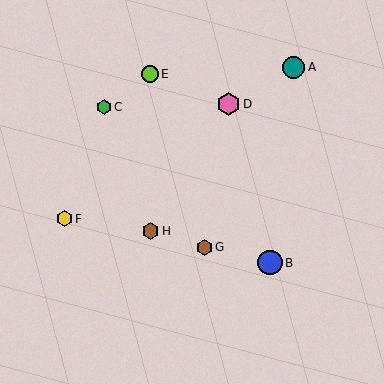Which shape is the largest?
The blue circle (labeled B) is the largest.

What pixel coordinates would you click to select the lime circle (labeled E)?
Click at (150, 74) to select the lime circle E.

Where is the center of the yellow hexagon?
The center of the yellow hexagon is at (64, 219).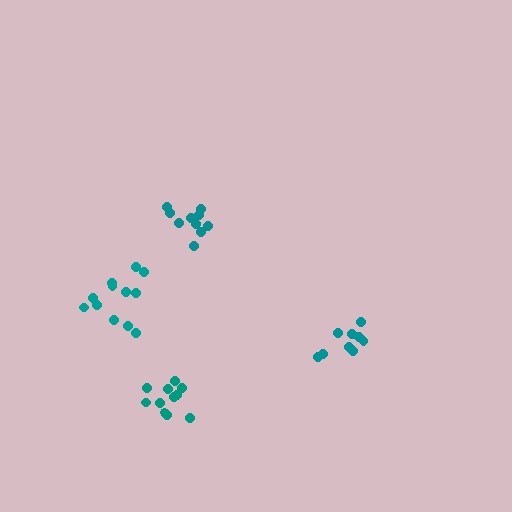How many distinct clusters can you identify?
There are 4 distinct clusters.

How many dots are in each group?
Group 1: 11 dots, Group 2: 9 dots, Group 3: 10 dots, Group 4: 12 dots (42 total).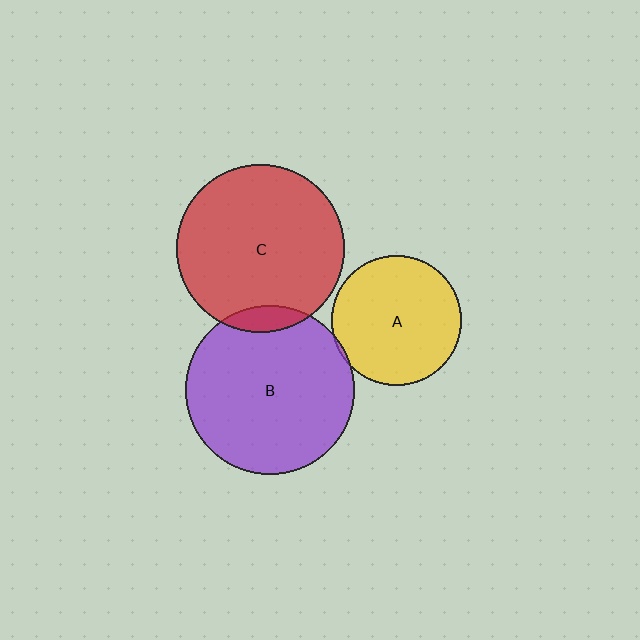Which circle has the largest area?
Circle B (purple).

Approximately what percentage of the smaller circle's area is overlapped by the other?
Approximately 5%.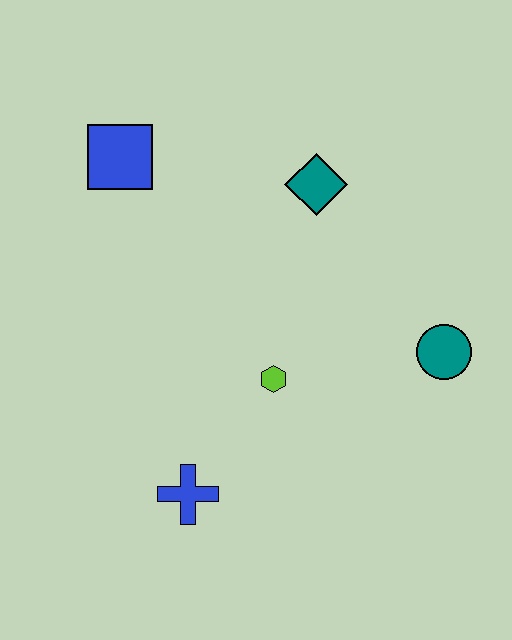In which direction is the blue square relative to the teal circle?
The blue square is to the left of the teal circle.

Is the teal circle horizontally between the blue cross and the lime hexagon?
No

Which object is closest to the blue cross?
The lime hexagon is closest to the blue cross.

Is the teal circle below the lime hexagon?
No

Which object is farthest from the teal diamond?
The blue cross is farthest from the teal diamond.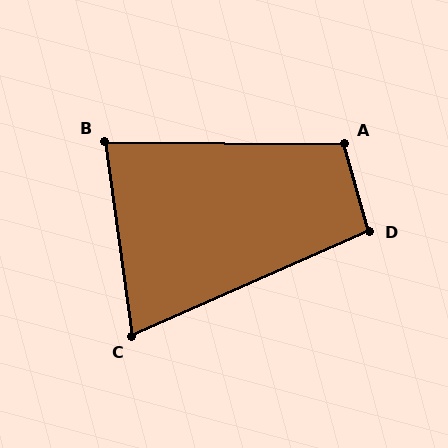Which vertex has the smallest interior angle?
C, at approximately 74 degrees.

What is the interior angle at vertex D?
Approximately 98 degrees (obtuse).